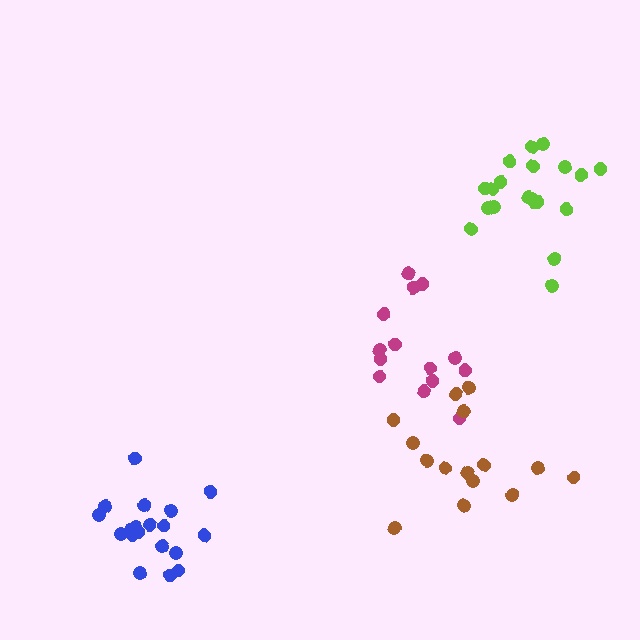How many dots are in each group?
Group 1: 19 dots, Group 2: 14 dots, Group 3: 20 dots, Group 4: 15 dots (68 total).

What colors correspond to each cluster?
The clusters are colored: blue, magenta, lime, brown.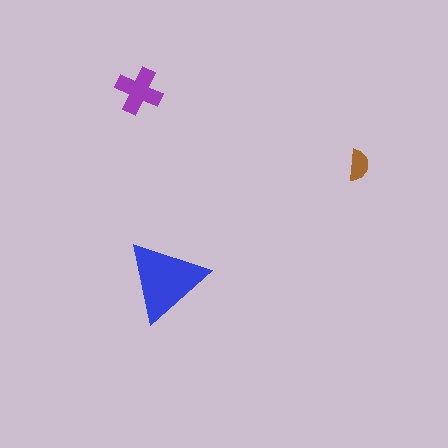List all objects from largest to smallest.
The blue triangle, the purple cross, the brown semicircle.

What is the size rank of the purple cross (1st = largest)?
2nd.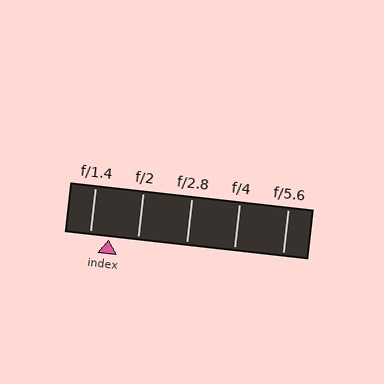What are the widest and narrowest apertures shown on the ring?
The widest aperture shown is f/1.4 and the narrowest is f/5.6.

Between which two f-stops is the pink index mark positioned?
The index mark is between f/1.4 and f/2.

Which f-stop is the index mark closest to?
The index mark is closest to f/1.4.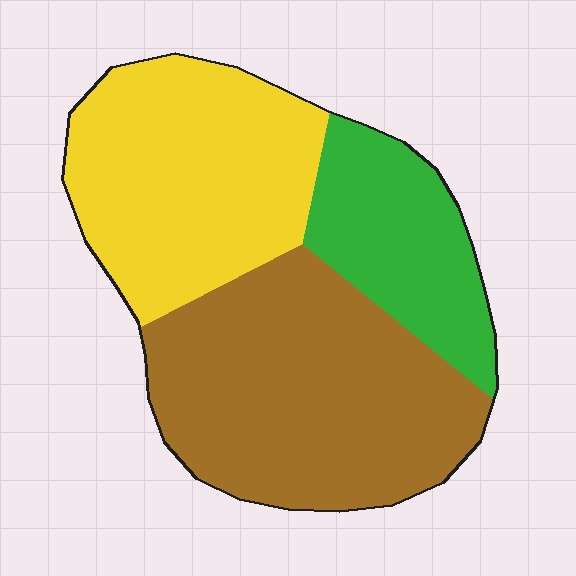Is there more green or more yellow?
Yellow.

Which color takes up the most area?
Brown, at roughly 45%.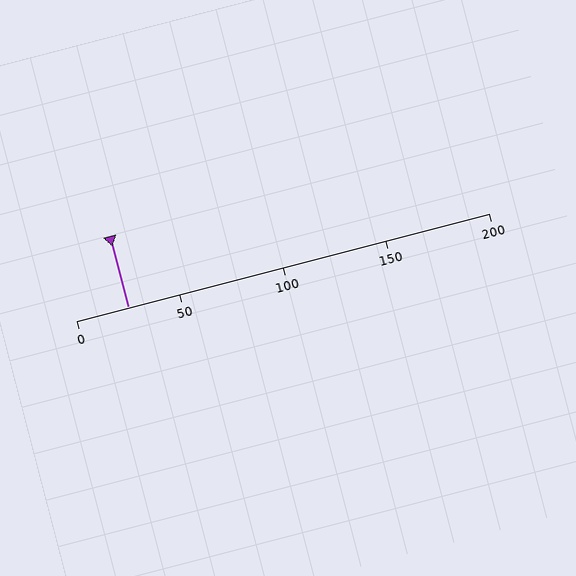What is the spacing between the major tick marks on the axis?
The major ticks are spaced 50 apart.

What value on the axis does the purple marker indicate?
The marker indicates approximately 25.